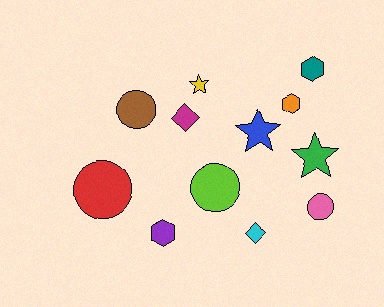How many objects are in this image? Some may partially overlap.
There are 12 objects.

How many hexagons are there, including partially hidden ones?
There are 3 hexagons.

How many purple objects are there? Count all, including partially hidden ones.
There is 1 purple object.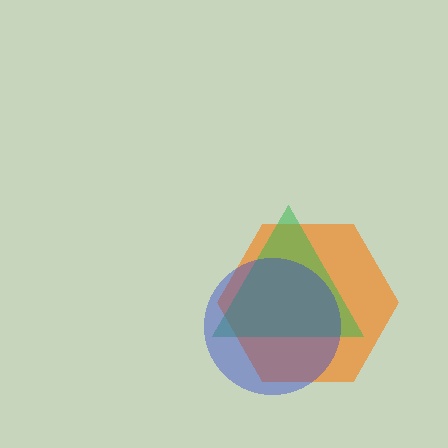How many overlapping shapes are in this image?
There are 3 overlapping shapes in the image.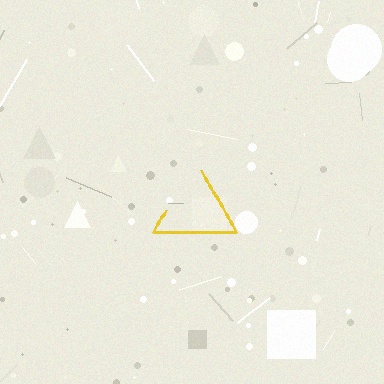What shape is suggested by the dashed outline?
The dashed outline suggests a triangle.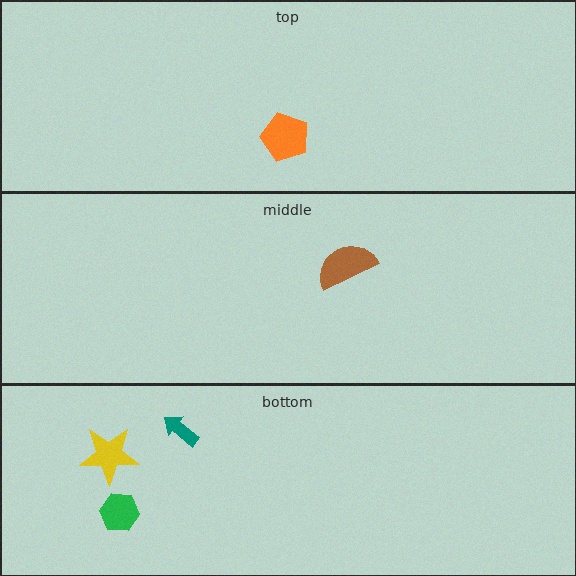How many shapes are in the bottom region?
3.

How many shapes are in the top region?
1.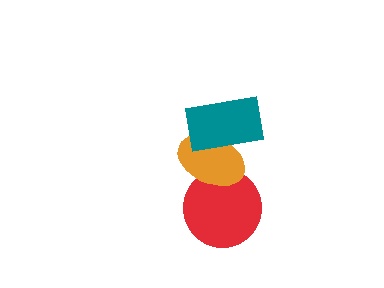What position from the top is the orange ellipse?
The orange ellipse is 2nd from the top.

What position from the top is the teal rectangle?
The teal rectangle is 1st from the top.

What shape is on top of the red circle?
The orange ellipse is on top of the red circle.